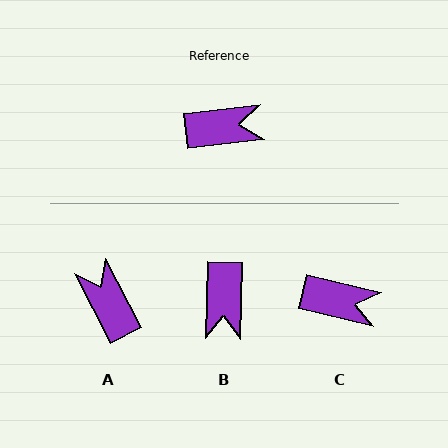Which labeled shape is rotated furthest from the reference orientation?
A, about 110 degrees away.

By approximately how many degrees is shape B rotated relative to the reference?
Approximately 98 degrees clockwise.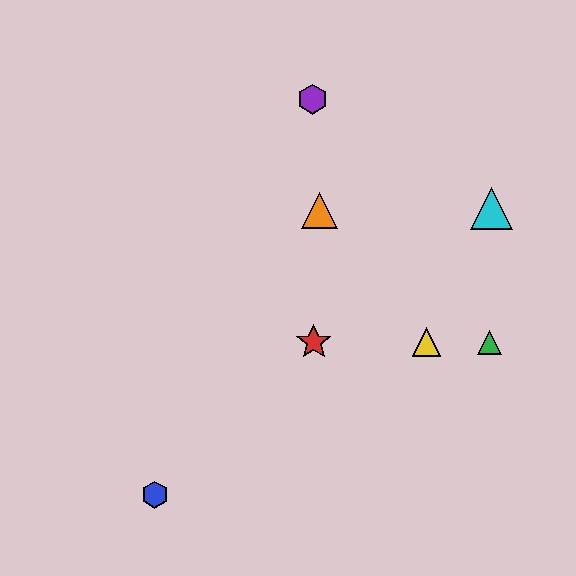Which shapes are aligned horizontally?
The red star, the green triangle, the yellow triangle are aligned horizontally.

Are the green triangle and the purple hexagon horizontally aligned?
No, the green triangle is at y≈342 and the purple hexagon is at y≈99.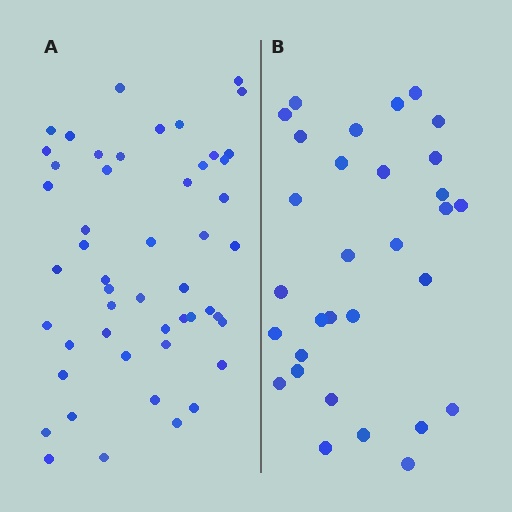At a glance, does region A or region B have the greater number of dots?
Region A (the left region) has more dots.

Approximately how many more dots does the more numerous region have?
Region A has approximately 20 more dots than region B.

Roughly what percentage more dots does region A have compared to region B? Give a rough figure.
About 60% more.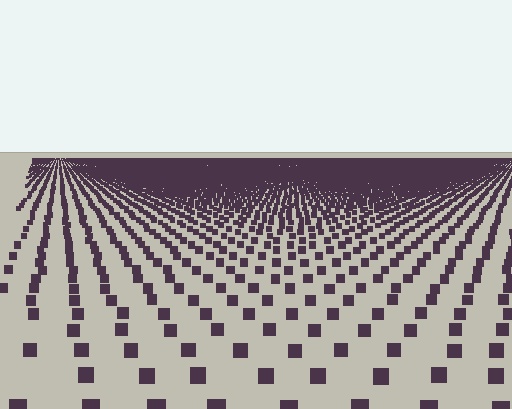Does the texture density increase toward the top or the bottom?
Density increases toward the top.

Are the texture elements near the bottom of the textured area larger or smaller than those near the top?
Larger. Near the bottom, elements are closer to the viewer and appear at a bigger on-screen size.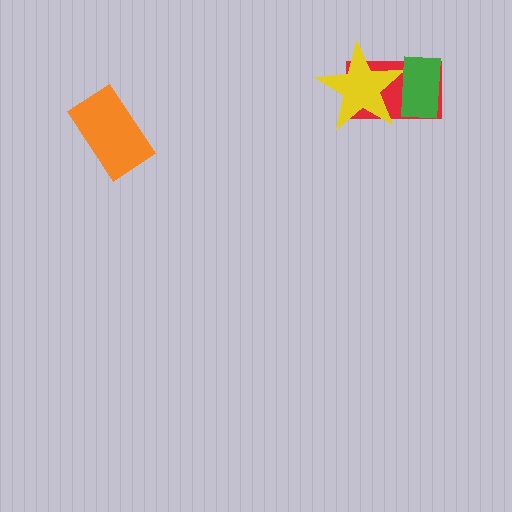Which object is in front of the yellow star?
The green rectangle is in front of the yellow star.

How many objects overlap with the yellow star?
2 objects overlap with the yellow star.